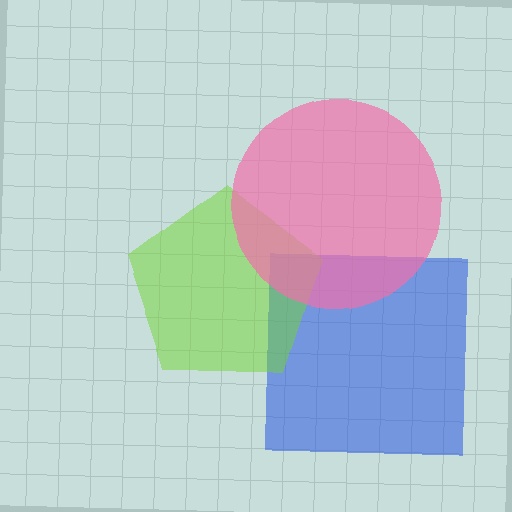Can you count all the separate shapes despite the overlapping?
Yes, there are 3 separate shapes.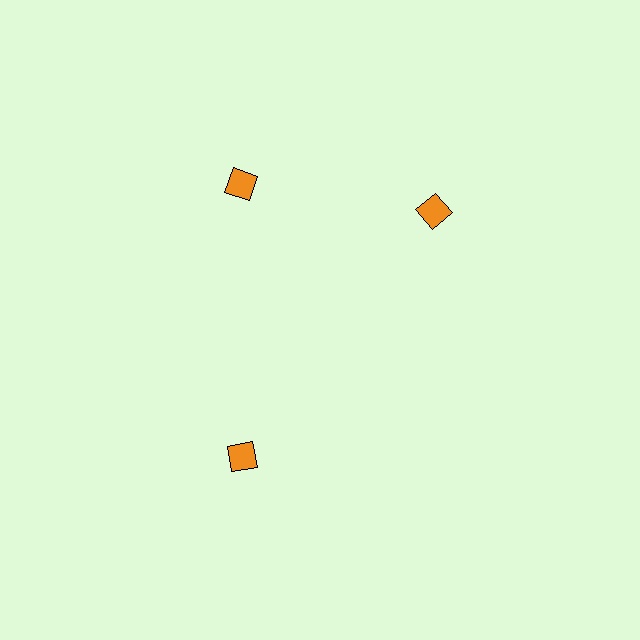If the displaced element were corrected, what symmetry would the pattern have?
It would have 3-fold rotational symmetry — the pattern would map onto itself every 120 degrees.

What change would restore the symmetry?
The symmetry would be restored by rotating it back into even spacing with its neighbors so that all 3 diamonds sit at equal angles and equal distance from the center.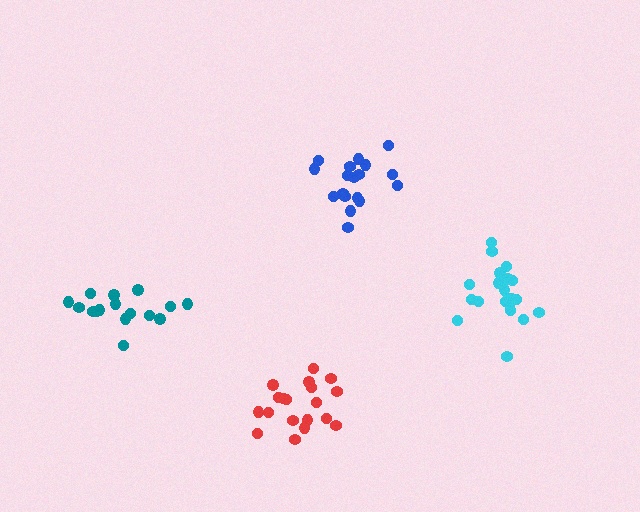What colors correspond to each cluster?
The clusters are colored: teal, red, cyan, blue.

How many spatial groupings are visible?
There are 4 spatial groupings.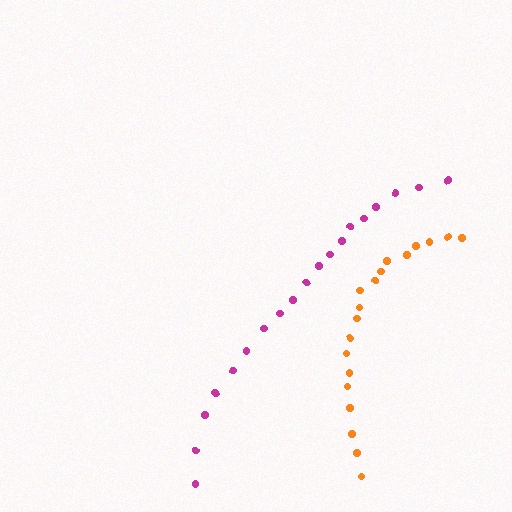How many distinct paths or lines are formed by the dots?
There are 2 distinct paths.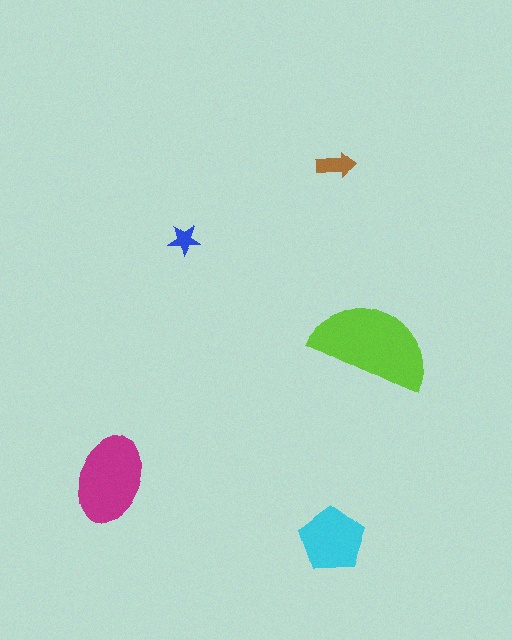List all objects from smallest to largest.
The blue star, the brown arrow, the cyan pentagon, the magenta ellipse, the lime semicircle.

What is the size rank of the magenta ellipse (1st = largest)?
2nd.